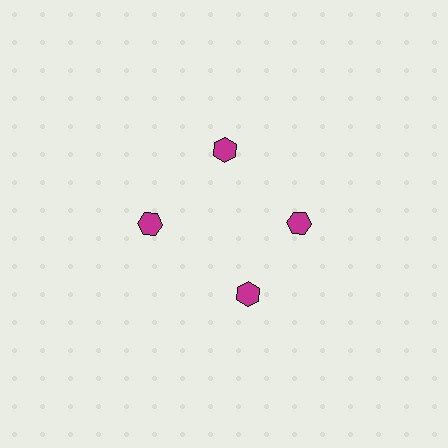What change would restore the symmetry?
The symmetry would be restored by rotating it back into even spacing with its neighbors so that all 4 hexagons sit at equal angles and equal distance from the center.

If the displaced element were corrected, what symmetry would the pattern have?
It would have 4-fold rotational symmetry — the pattern would map onto itself every 90 degrees.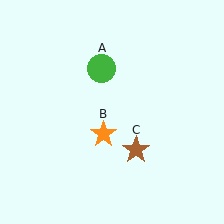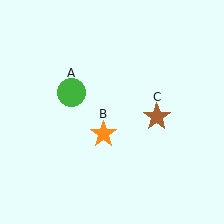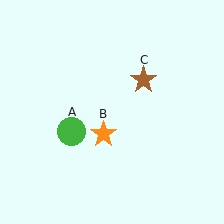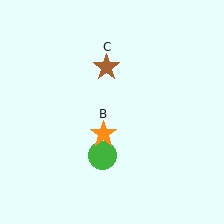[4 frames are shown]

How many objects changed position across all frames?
2 objects changed position: green circle (object A), brown star (object C).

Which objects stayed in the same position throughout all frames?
Orange star (object B) remained stationary.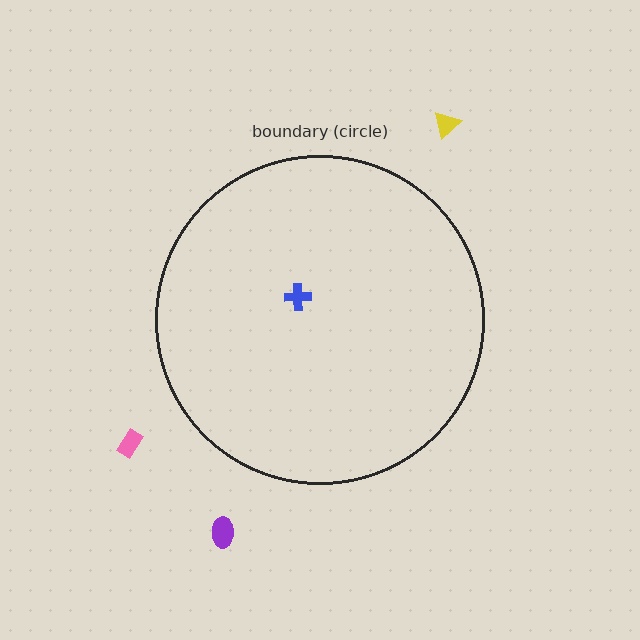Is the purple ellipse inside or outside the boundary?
Outside.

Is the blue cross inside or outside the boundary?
Inside.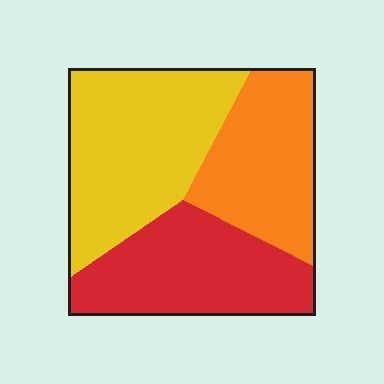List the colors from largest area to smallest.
From largest to smallest: yellow, red, orange.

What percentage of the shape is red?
Red covers around 30% of the shape.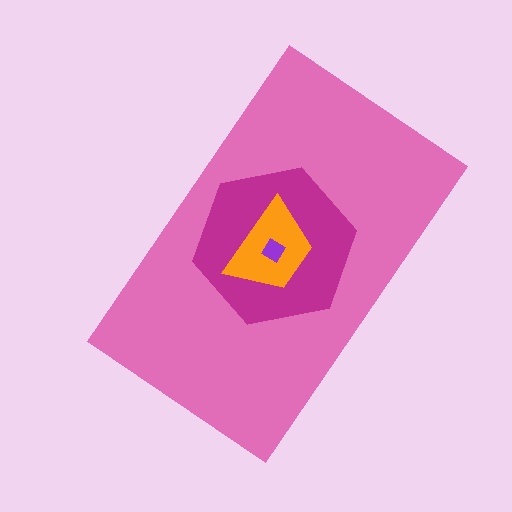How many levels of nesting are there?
4.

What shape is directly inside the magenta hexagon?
The orange trapezoid.